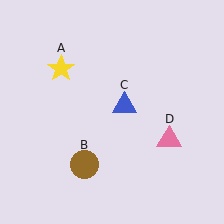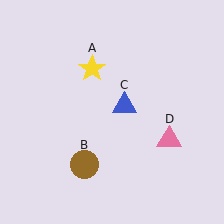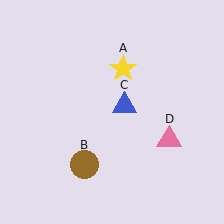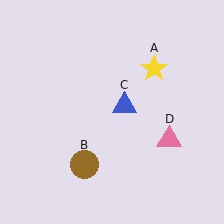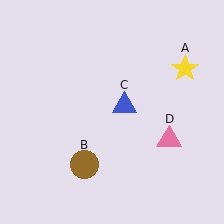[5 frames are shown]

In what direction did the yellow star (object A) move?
The yellow star (object A) moved right.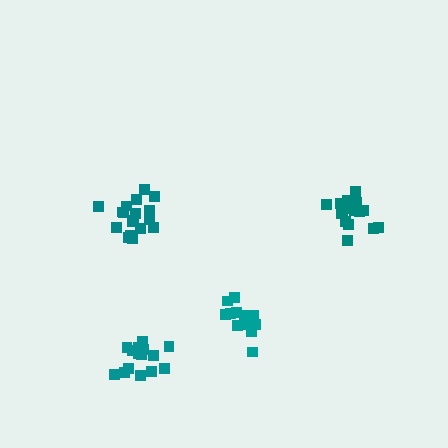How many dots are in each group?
Group 1: 19 dots, Group 2: 18 dots, Group 3: 13 dots, Group 4: 19 dots (69 total).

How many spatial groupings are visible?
There are 4 spatial groupings.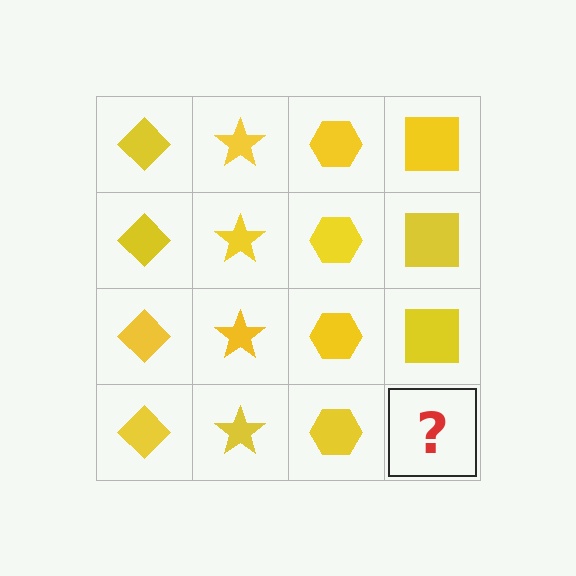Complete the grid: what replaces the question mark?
The question mark should be replaced with a yellow square.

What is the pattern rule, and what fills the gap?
The rule is that each column has a consistent shape. The gap should be filled with a yellow square.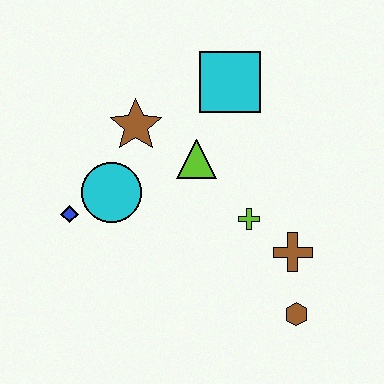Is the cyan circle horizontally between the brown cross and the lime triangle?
No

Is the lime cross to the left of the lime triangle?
No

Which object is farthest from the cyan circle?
The brown hexagon is farthest from the cyan circle.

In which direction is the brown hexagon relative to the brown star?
The brown hexagon is below the brown star.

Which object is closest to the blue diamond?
The cyan circle is closest to the blue diamond.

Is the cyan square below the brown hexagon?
No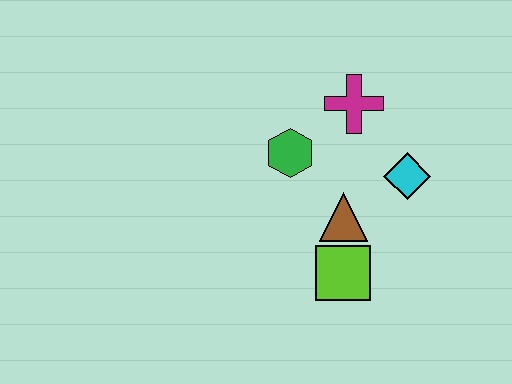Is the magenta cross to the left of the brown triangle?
No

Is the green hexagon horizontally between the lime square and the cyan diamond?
No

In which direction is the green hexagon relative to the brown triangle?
The green hexagon is above the brown triangle.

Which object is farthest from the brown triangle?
The magenta cross is farthest from the brown triangle.